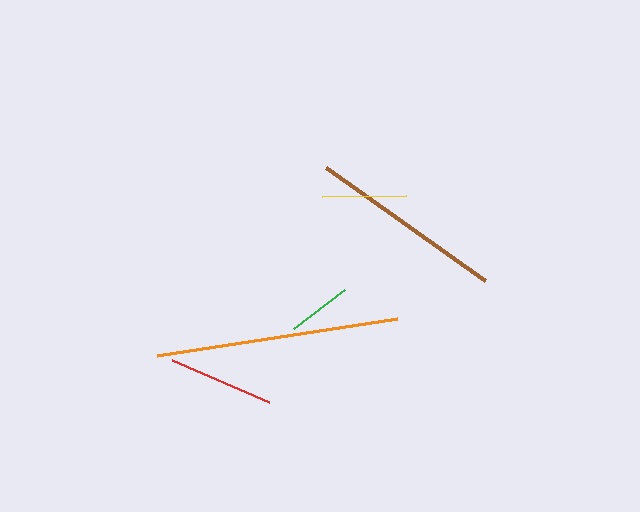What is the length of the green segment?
The green segment is approximately 64 pixels long.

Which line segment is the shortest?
The green line is the shortest at approximately 64 pixels.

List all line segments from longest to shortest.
From longest to shortest: orange, brown, red, yellow, green.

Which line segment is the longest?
The orange line is the longest at approximately 243 pixels.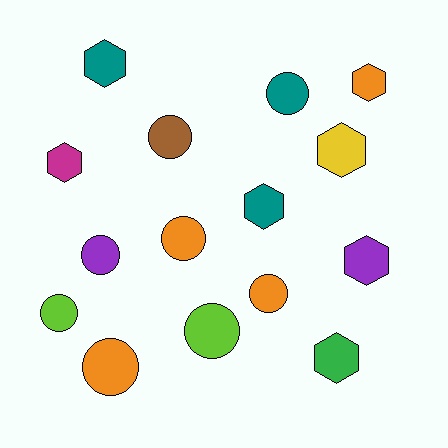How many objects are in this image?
There are 15 objects.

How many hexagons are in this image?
There are 7 hexagons.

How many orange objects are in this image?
There are 4 orange objects.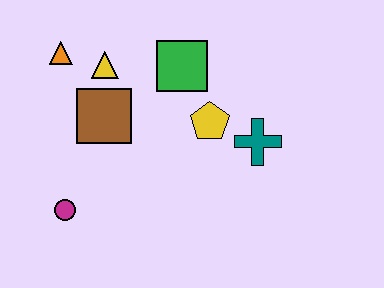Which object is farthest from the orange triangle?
The teal cross is farthest from the orange triangle.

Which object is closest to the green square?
The yellow pentagon is closest to the green square.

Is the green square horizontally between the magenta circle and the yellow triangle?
No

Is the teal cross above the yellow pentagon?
No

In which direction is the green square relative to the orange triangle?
The green square is to the right of the orange triangle.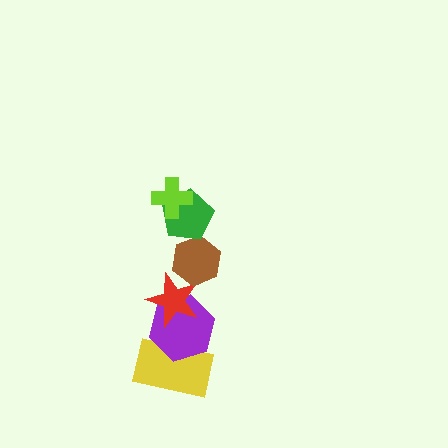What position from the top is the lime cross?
The lime cross is 1st from the top.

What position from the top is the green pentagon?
The green pentagon is 2nd from the top.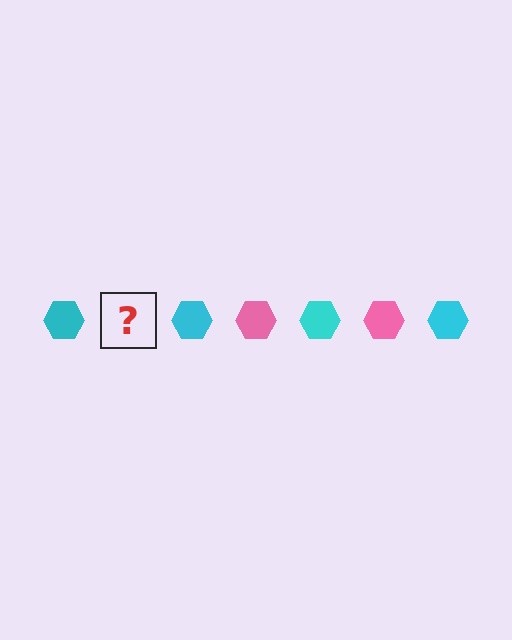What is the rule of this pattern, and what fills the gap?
The rule is that the pattern cycles through cyan, pink hexagons. The gap should be filled with a pink hexagon.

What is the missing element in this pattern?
The missing element is a pink hexagon.